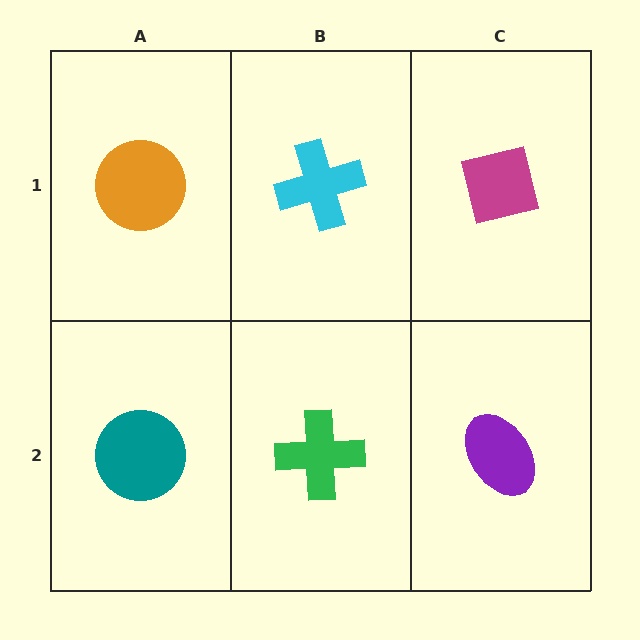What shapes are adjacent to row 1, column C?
A purple ellipse (row 2, column C), a cyan cross (row 1, column B).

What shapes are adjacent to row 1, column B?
A green cross (row 2, column B), an orange circle (row 1, column A), a magenta square (row 1, column C).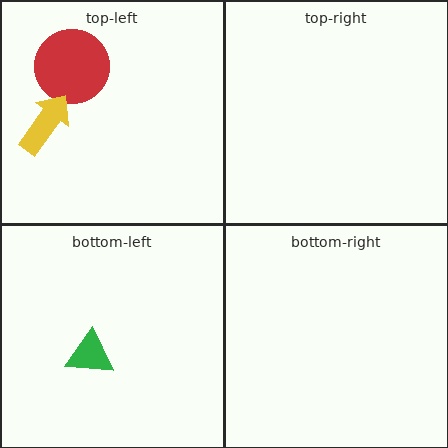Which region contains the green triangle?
The bottom-left region.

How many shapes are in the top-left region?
2.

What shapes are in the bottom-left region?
The green triangle.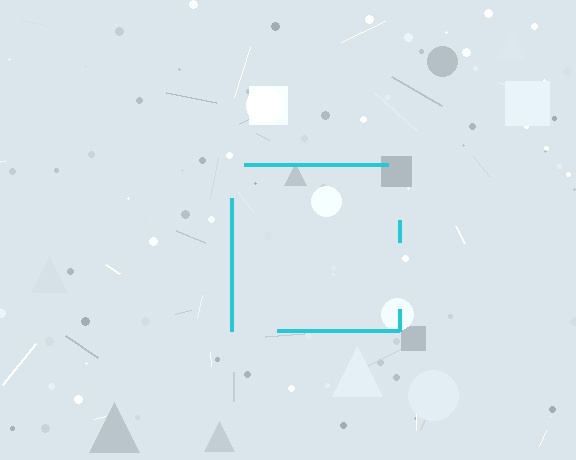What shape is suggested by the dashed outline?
The dashed outline suggests a square.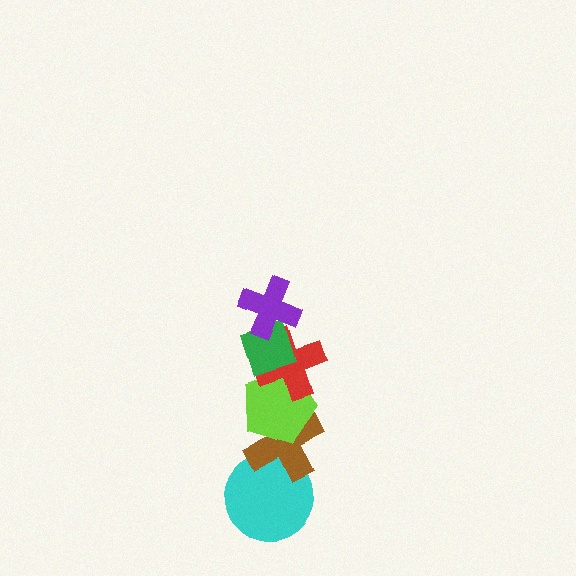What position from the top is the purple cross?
The purple cross is 1st from the top.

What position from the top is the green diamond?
The green diamond is 2nd from the top.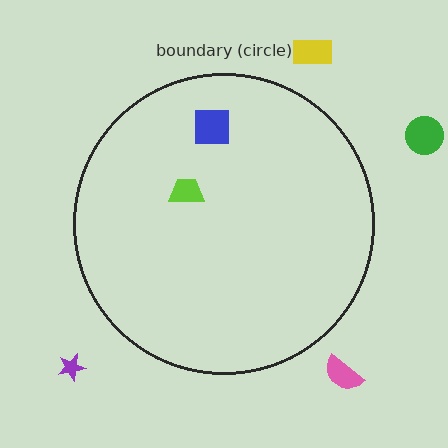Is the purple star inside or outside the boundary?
Outside.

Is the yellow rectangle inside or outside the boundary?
Outside.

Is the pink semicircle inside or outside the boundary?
Outside.